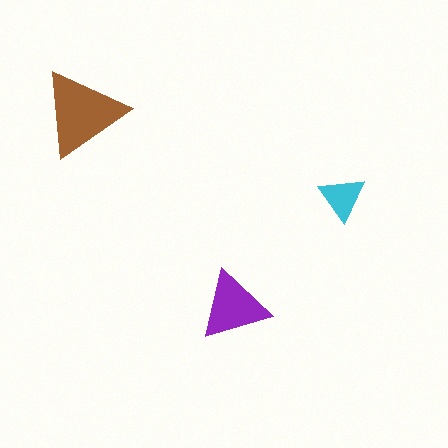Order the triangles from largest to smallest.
the brown one, the purple one, the cyan one.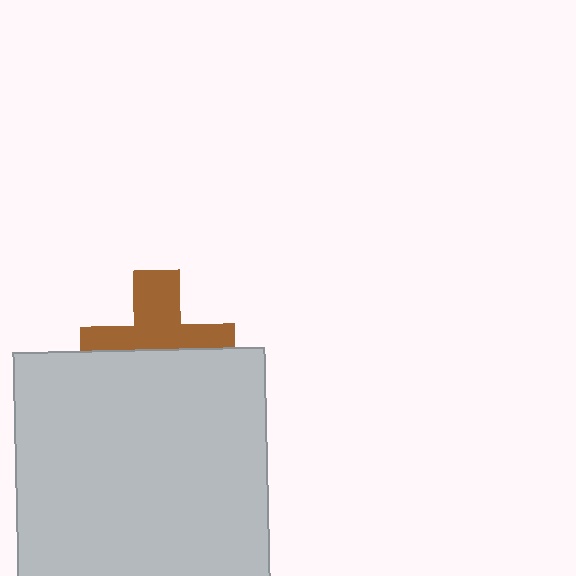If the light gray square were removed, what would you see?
You would see the complete brown cross.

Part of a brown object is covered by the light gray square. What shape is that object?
It is a cross.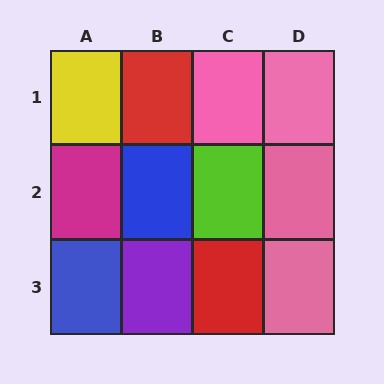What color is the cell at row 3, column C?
Red.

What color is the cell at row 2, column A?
Magenta.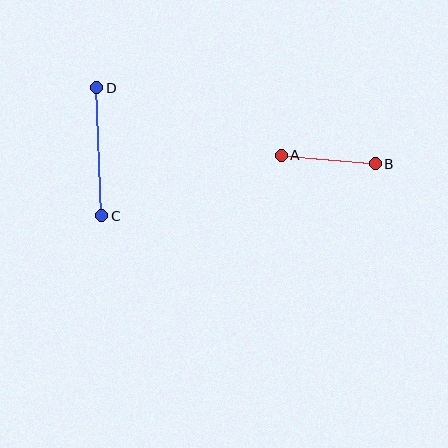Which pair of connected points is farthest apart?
Points C and D are farthest apart.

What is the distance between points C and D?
The distance is approximately 128 pixels.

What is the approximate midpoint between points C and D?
The midpoint is at approximately (99, 152) pixels.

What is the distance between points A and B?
The distance is approximately 95 pixels.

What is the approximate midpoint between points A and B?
The midpoint is at approximately (328, 160) pixels.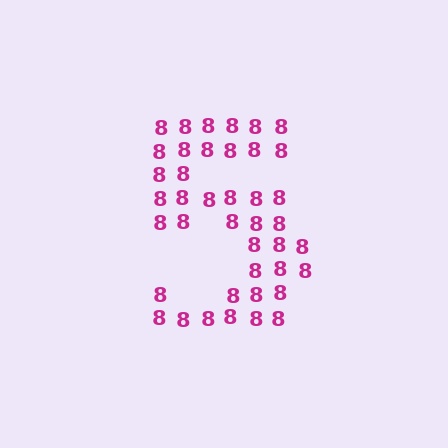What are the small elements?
The small elements are digit 8's.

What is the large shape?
The large shape is the digit 5.